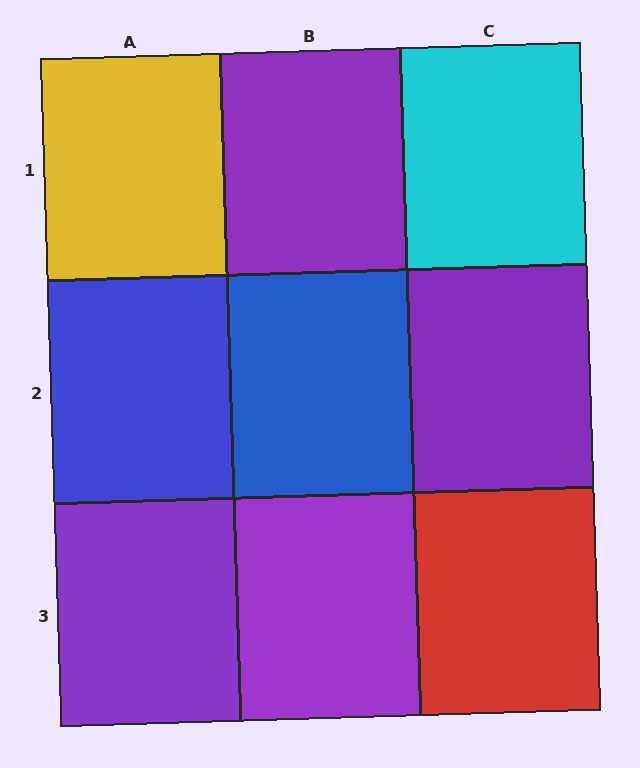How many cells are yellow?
1 cell is yellow.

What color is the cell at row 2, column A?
Blue.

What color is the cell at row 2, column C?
Purple.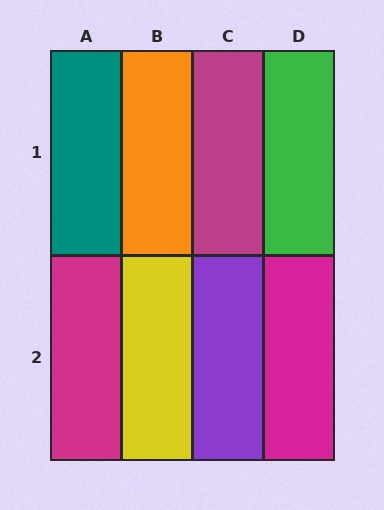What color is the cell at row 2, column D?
Magenta.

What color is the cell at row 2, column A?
Magenta.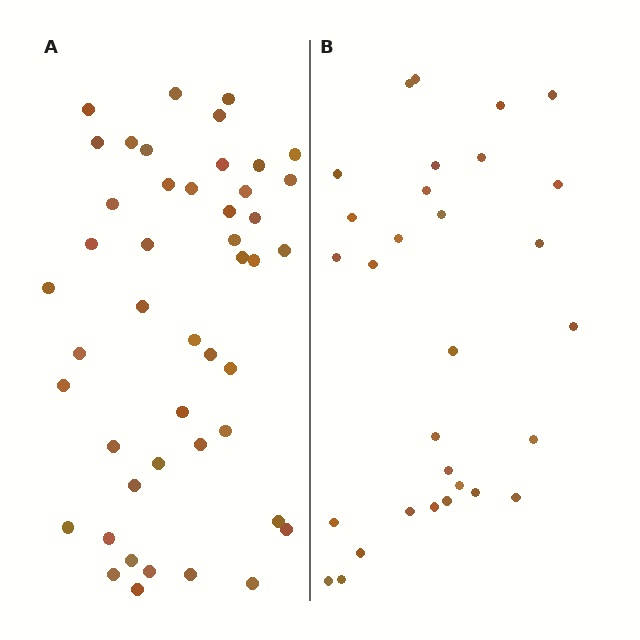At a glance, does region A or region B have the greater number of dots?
Region A (the left region) has more dots.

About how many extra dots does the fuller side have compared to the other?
Region A has approximately 15 more dots than region B.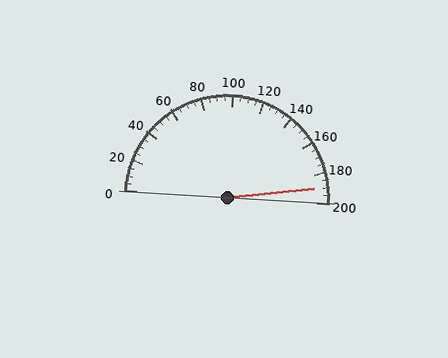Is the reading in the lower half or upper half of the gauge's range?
The reading is in the upper half of the range (0 to 200).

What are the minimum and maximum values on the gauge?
The gauge ranges from 0 to 200.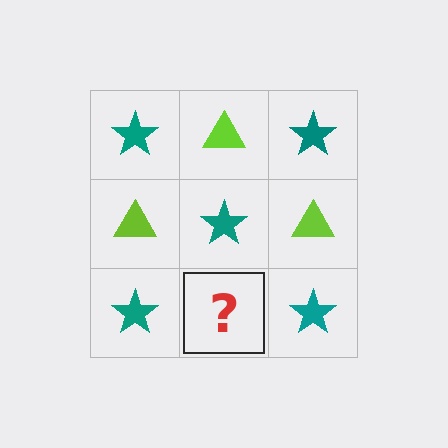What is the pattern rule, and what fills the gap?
The rule is that it alternates teal star and lime triangle in a checkerboard pattern. The gap should be filled with a lime triangle.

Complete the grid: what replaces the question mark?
The question mark should be replaced with a lime triangle.